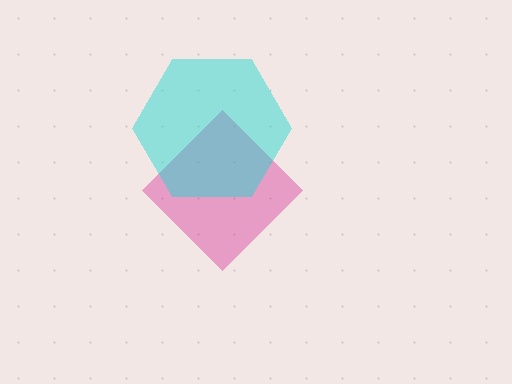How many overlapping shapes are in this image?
There are 2 overlapping shapes in the image.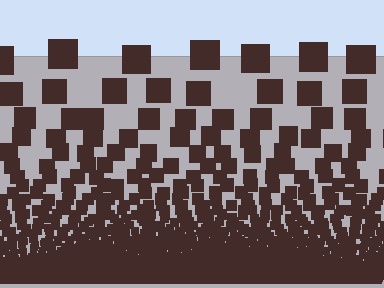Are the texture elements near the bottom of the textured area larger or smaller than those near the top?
Smaller. The gradient is inverted — elements near the bottom are smaller and denser.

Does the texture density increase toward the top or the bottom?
Density increases toward the bottom.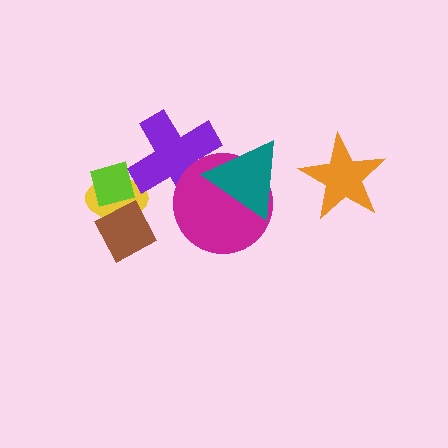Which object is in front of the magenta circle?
The teal triangle is in front of the magenta circle.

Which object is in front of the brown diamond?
The lime square is in front of the brown diamond.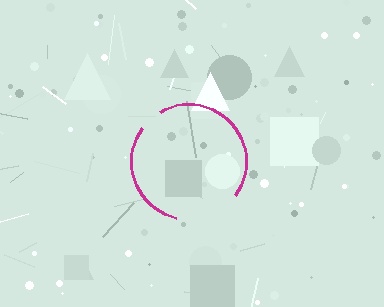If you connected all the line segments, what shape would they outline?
They would outline a circle.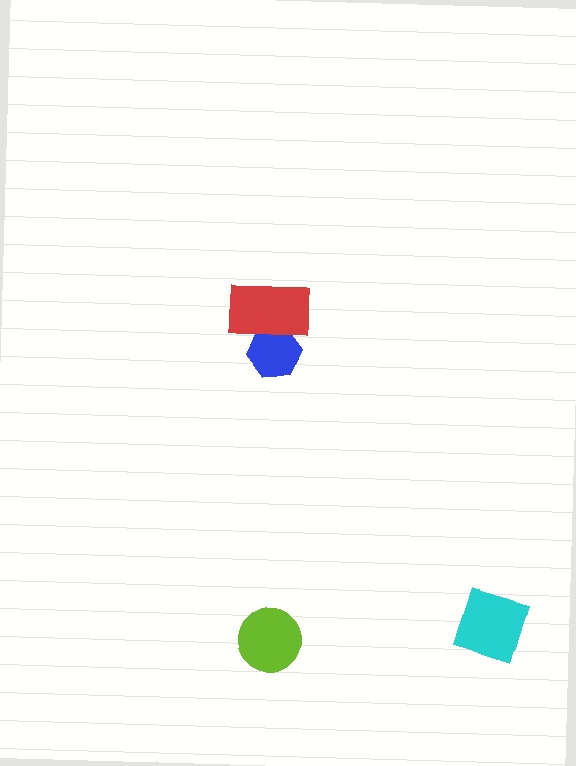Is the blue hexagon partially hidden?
Yes, it is partially covered by another shape.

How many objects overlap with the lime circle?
0 objects overlap with the lime circle.